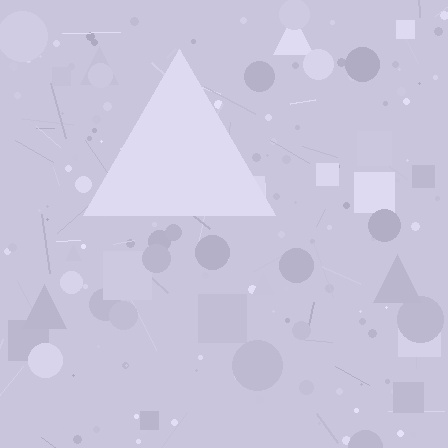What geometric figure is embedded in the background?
A triangle is embedded in the background.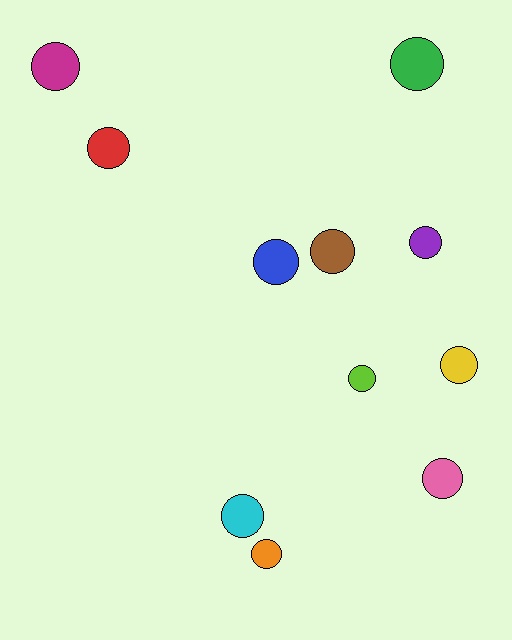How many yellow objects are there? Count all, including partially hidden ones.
There is 1 yellow object.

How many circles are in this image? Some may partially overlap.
There are 11 circles.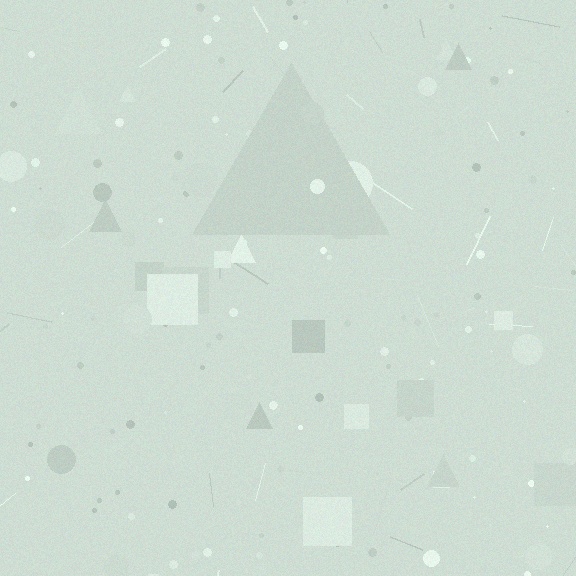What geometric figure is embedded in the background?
A triangle is embedded in the background.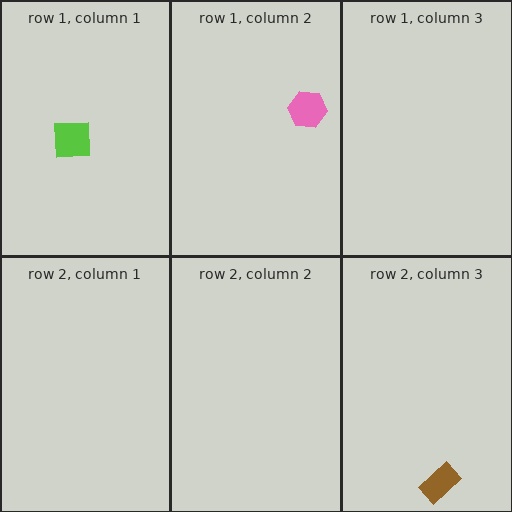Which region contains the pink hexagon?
The row 1, column 2 region.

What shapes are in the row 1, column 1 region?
The lime square.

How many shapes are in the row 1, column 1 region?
1.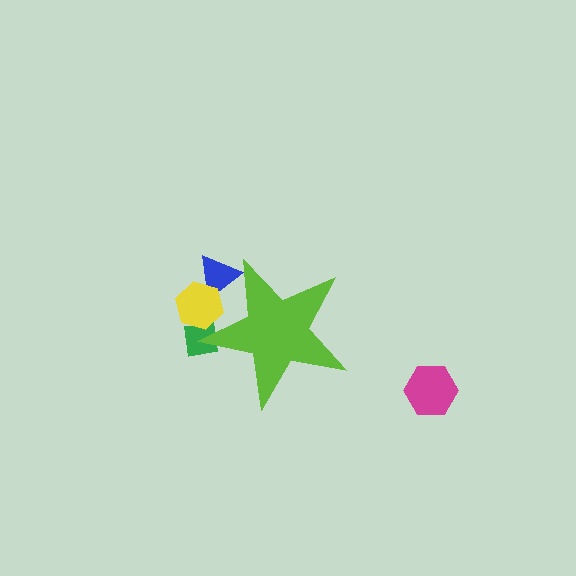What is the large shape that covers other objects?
A lime star.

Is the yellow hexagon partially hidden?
Yes, the yellow hexagon is partially hidden behind the lime star.